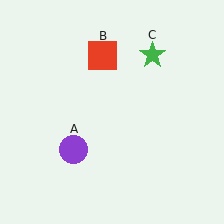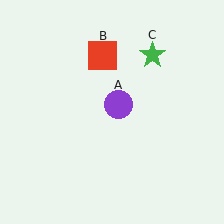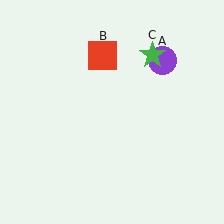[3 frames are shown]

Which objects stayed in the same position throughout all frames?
Red square (object B) and green star (object C) remained stationary.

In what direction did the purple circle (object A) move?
The purple circle (object A) moved up and to the right.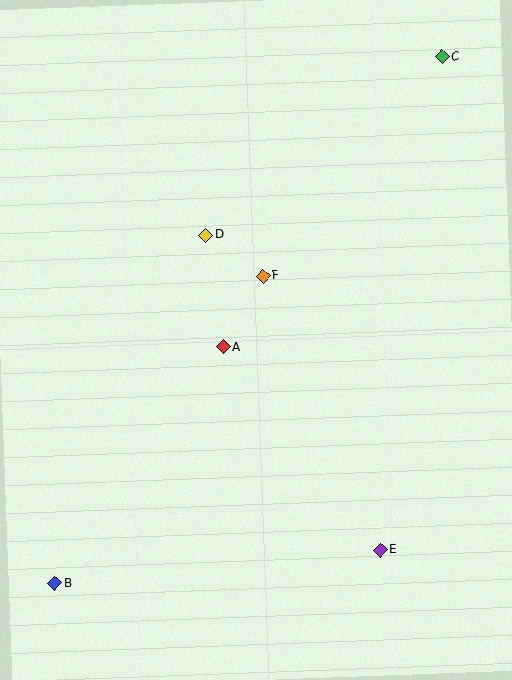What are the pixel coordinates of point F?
Point F is at (263, 276).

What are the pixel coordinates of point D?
Point D is at (206, 235).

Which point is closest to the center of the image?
Point A at (223, 347) is closest to the center.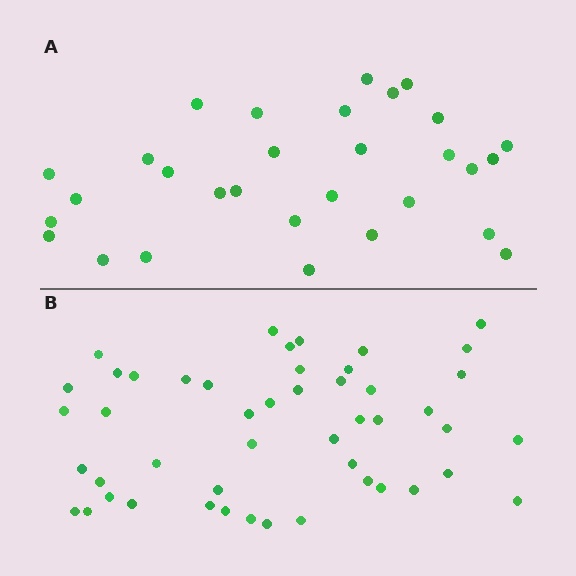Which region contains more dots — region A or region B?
Region B (the bottom region) has more dots.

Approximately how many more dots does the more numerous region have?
Region B has approximately 20 more dots than region A.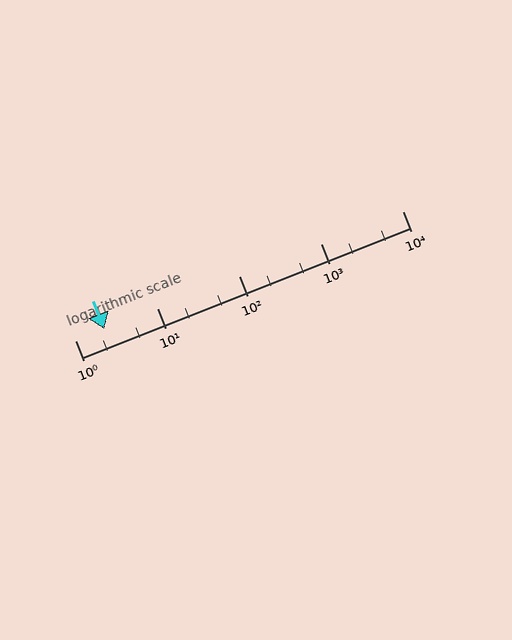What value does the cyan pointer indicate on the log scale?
The pointer indicates approximately 2.3.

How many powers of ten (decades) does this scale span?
The scale spans 4 decades, from 1 to 10000.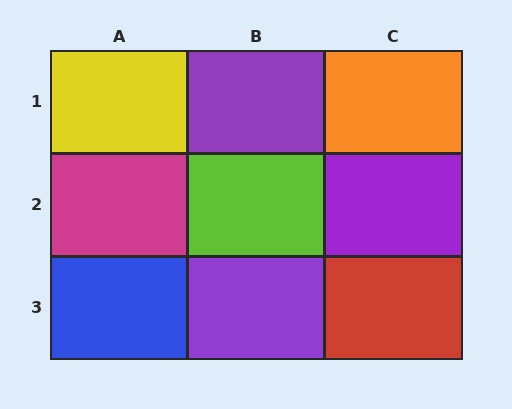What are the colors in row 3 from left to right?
Blue, purple, red.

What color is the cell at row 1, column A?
Yellow.